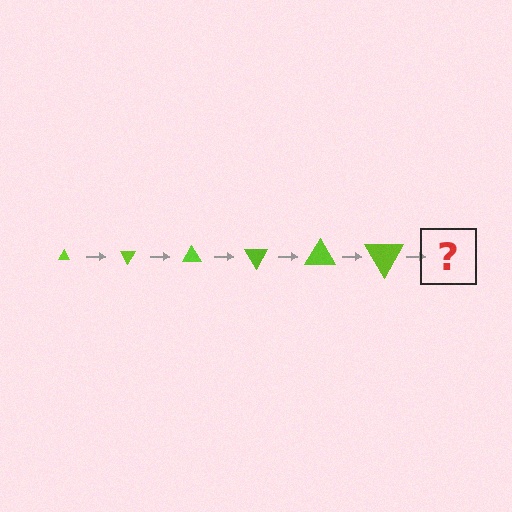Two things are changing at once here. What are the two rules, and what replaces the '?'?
The two rules are that the triangle grows larger each step and it rotates 60 degrees each step. The '?' should be a triangle, larger than the previous one and rotated 360 degrees from the start.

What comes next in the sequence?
The next element should be a triangle, larger than the previous one and rotated 360 degrees from the start.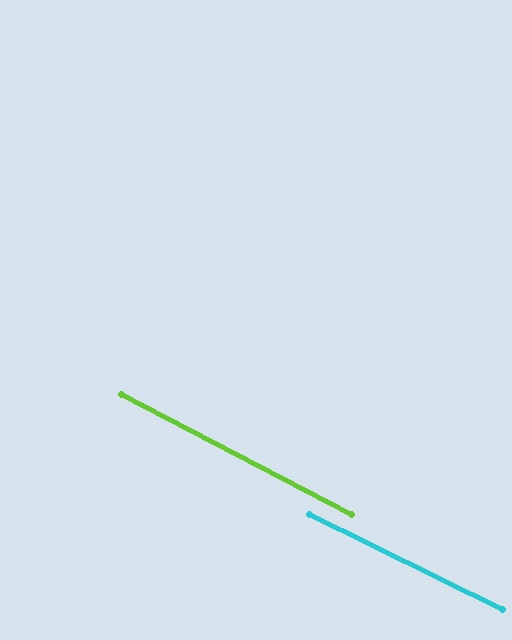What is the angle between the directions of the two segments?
Approximately 2 degrees.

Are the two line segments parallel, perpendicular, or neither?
Parallel — their directions differ by only 1.6°.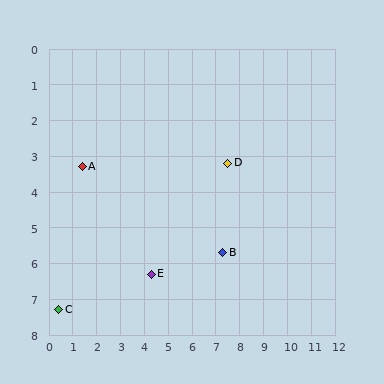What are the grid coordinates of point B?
Point B is at approximately (7.3, 5.7).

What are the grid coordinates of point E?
Point E is at approximately (4.3, 6.3).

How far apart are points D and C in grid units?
Points D and C are about 8.2 grid units apart.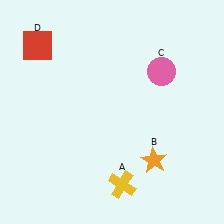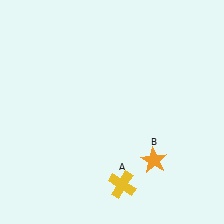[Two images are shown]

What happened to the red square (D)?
The red square (D) was removed in Image 2. It was in the top-left area of Image 1.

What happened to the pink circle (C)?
The pink circle (C) was removed in Image 2. It was in the top-right area of Image 1.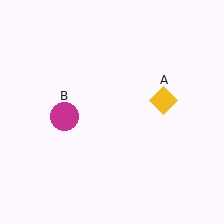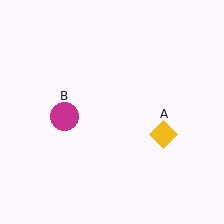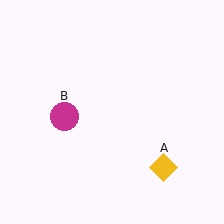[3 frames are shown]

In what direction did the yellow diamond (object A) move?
The yellow diamond (object A) moved down.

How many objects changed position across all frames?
1 object changed position: yellow diamond (object A).